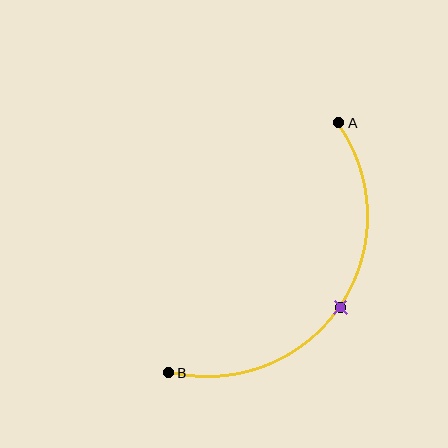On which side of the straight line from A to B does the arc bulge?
The arc bulges below and to the right of the straight line connecting A and B.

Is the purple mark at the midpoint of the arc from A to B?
Yes. The purple mark lies on the arc at equal arc-length from both A and B — it is the arc midpoint.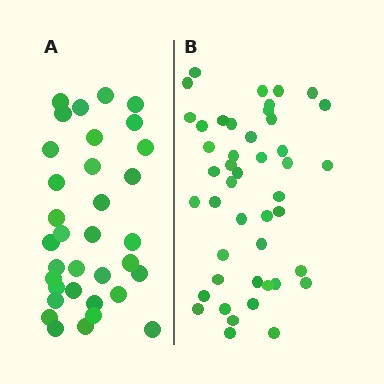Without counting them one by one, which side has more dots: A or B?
Region B (the right region) has more dots.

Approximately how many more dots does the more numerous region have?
Region B has roughly 12 or so more dots than region A.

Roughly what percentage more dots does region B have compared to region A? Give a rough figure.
About 30% more.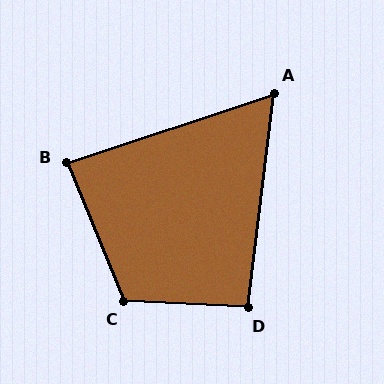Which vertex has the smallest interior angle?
A, at approximately 65 degrees.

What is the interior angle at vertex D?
Approximately 94 degrees (approximately right).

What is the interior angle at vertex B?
Approximately 86 degrees (approximately right).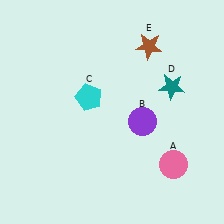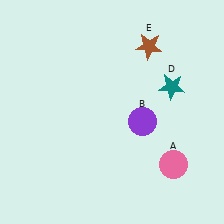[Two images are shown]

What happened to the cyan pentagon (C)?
The cyan pentagon (C) was removed in Image 2. It was in the top-left area of Image 1.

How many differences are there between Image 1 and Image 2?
There is 1 difference between the two images.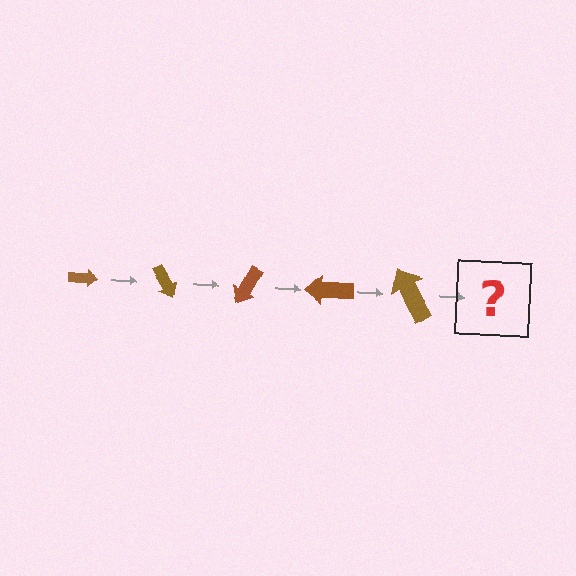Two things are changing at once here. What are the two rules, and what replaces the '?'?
The two rules are that the arrow grows larger each step and it rotates 60 degrees each step. The '?' should be an arrow, larger than the previous one and rotated 300 degrees from the start.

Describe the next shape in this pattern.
It should be an arrow, larger than the previous one and rotated 300 degrees from the start.